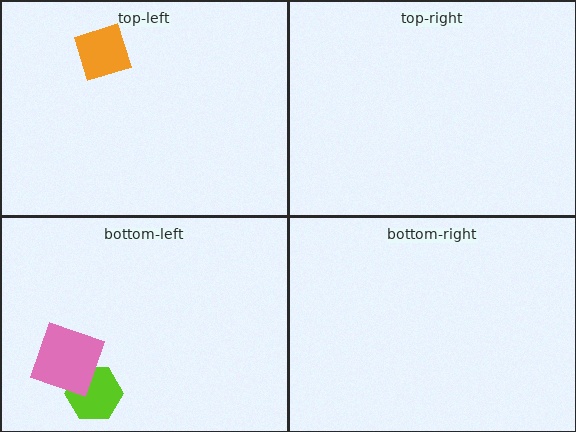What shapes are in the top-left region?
The orange diamond.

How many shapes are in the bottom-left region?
2.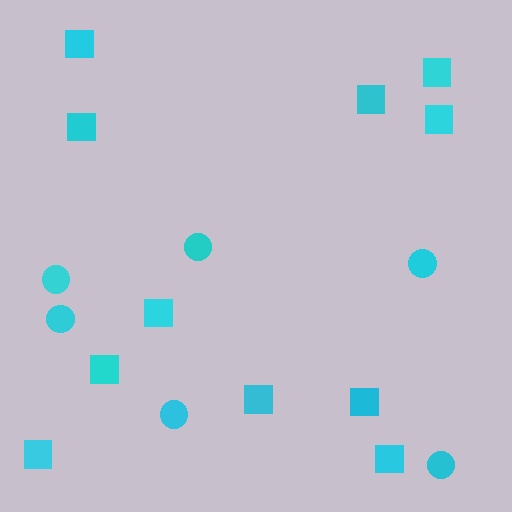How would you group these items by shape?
There are 2 groups: one group of squares (11) and one group of circles (6).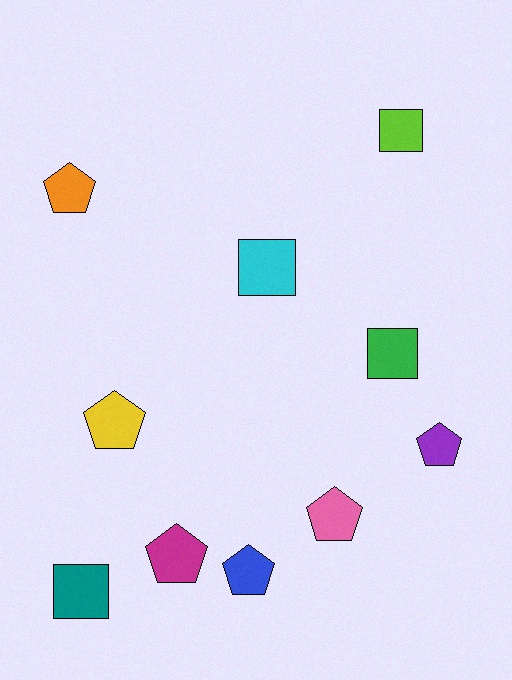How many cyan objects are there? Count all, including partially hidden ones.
There is 1 cyan object.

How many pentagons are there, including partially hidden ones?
There are 6 pentagons.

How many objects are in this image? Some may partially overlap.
There are 10 objects.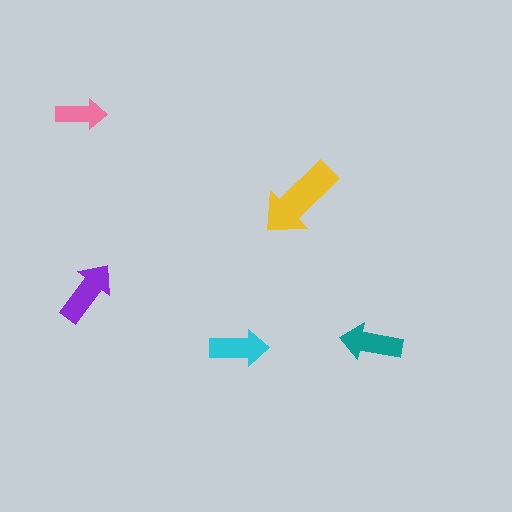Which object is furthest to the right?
The teal arrow is rightmost.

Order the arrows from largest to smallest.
the yellow one, the purple one, the teal one, the cyan one, the pink one.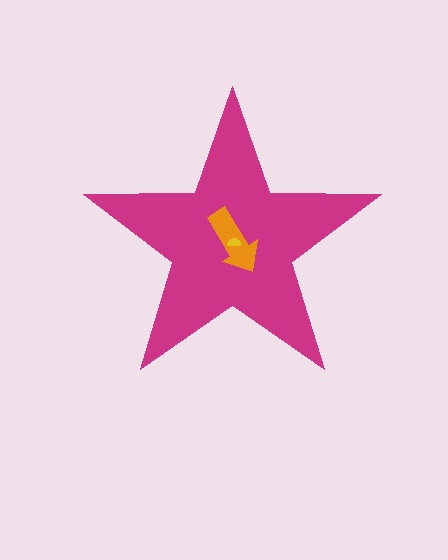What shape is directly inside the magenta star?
The orange arrow.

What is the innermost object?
The yellow semicircle.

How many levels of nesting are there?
3.